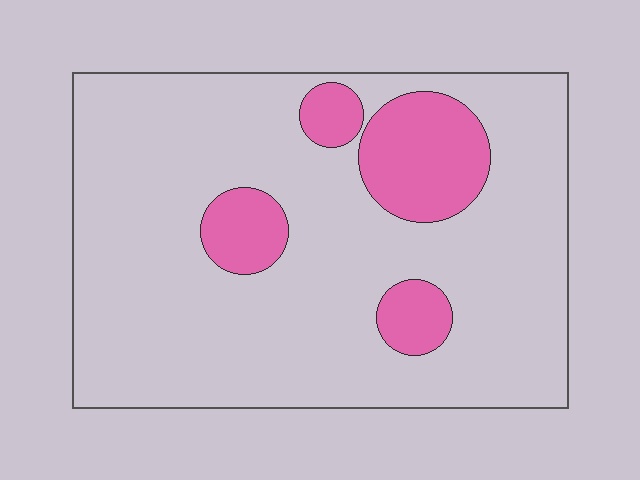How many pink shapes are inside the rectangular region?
4.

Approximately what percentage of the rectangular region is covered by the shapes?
Approximately 15%.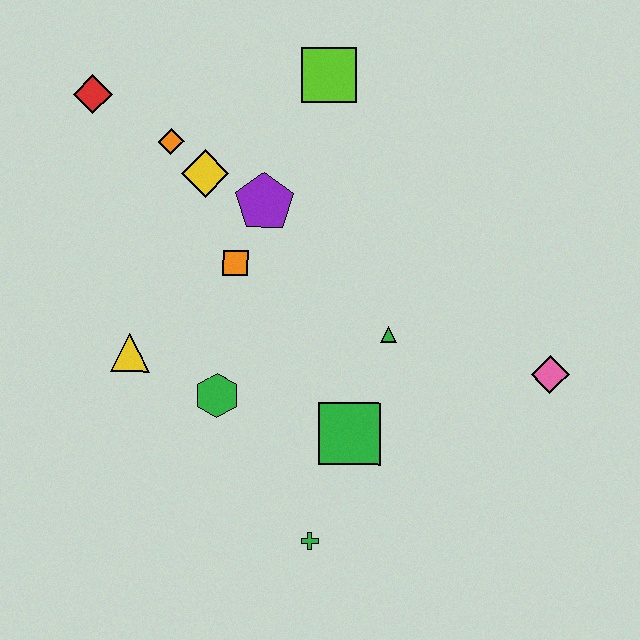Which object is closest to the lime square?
The purple pentagon is closest to the lime square.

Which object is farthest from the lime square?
The green cross is farthest from the lime square.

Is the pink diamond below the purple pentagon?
Yes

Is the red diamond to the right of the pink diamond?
No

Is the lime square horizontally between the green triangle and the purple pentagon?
Yes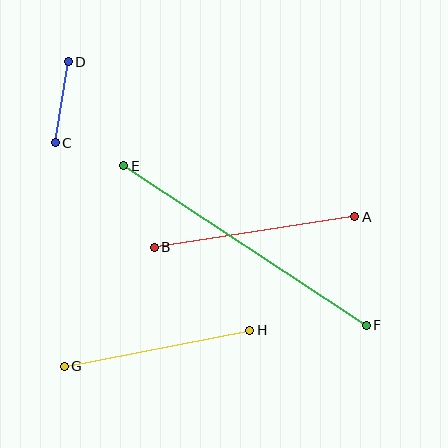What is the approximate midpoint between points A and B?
The midpoint is at approximately (254, 232) pixels.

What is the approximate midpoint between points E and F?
The midpoint is at approximately (245, 246) pixels.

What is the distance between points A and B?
The distance is approximately 203 pixels.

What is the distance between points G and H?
The distance is approximately 189 pixels.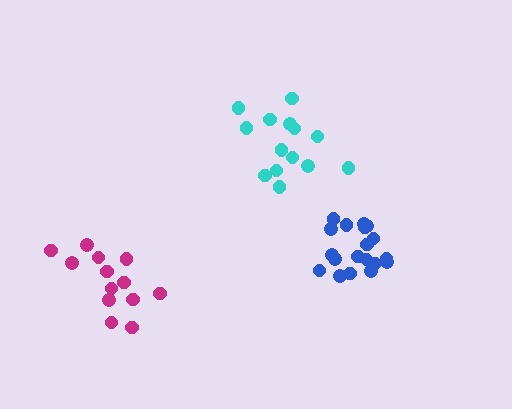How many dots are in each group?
Group 1: 14 dots, Group 2: 19 dots, Group 3: 13 dots (46 total).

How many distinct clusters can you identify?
There are 3 distinct clusters.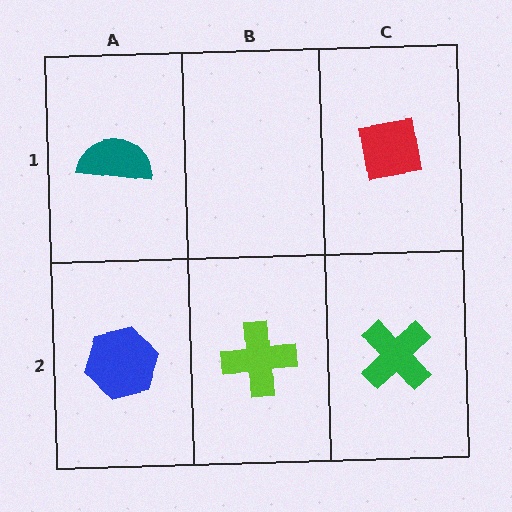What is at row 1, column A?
A teal semicircle.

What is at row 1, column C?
A red square.